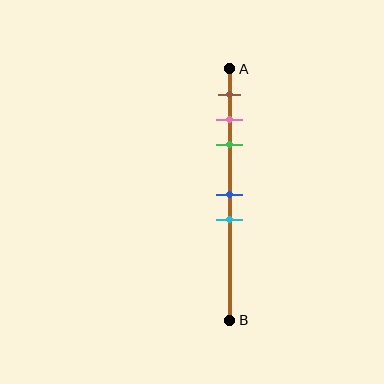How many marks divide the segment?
There are 5 marks dividing the segment.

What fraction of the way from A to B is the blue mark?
The blue mark is approximately 50% (0.5) of the way from A to B.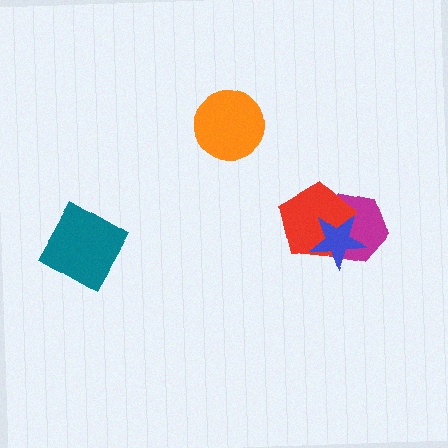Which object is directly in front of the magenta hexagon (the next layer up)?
The red pentagon is directly in front of the magenta hexagon.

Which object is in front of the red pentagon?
The blue star is in front of the red pentagon.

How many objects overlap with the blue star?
2 objects overlap with the blue star.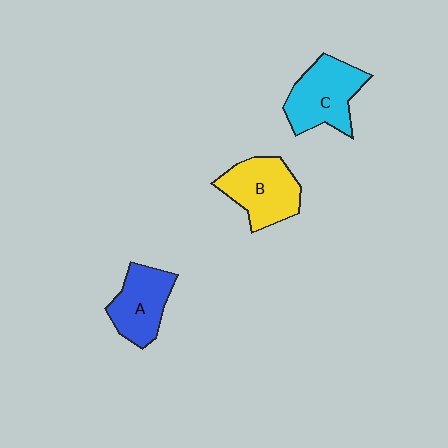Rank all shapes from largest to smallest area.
From largest to smallest: C (cyan), B (yellow), A (blue).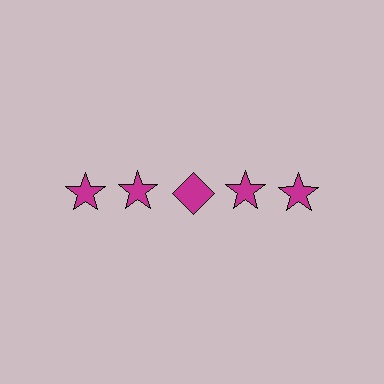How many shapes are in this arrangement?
There are 5 shapes arranged in a grid pattern.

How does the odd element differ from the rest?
It has a different shape: diamond instead of star.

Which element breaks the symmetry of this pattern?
The magenta diamond in the top row, center column breaks the symmetry. All other shapes are magenta stars.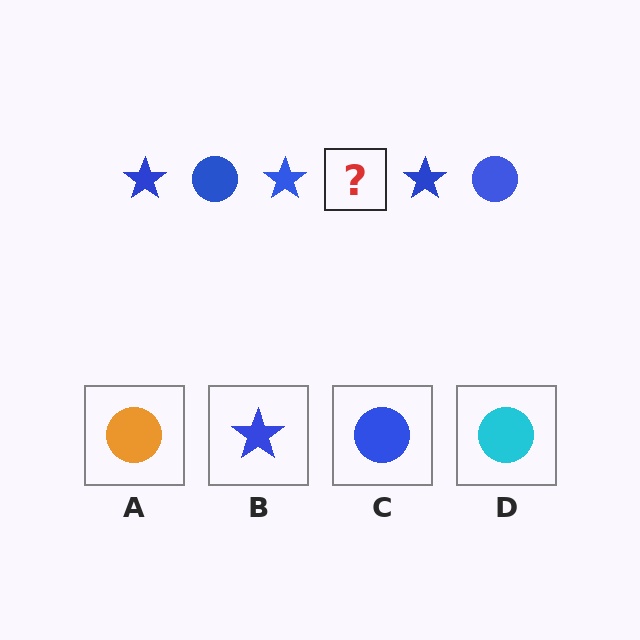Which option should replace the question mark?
Option C.